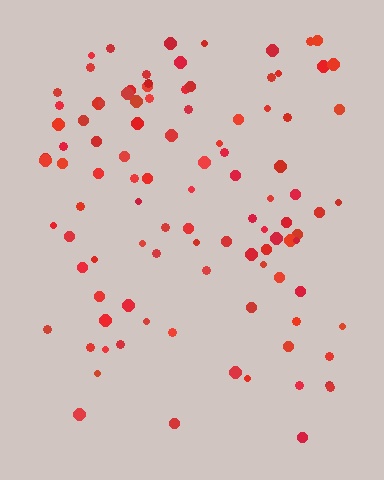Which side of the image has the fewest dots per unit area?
The bottom.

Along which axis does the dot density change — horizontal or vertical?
Vertical.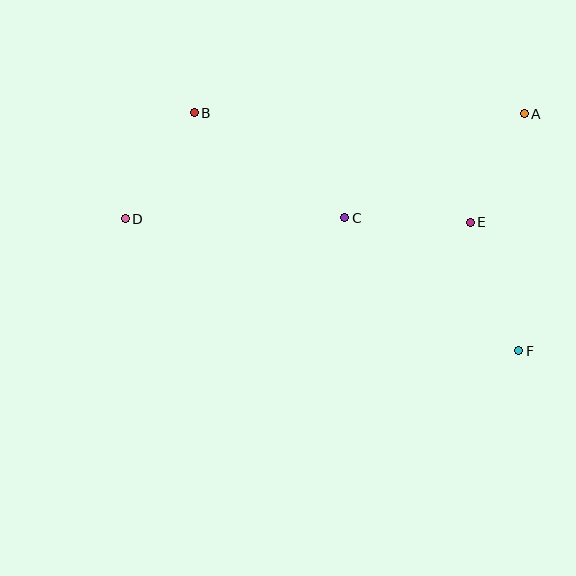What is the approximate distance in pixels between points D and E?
The distance between D and E is approximately 345 pixels.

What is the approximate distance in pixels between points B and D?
The distance between B and D is approximately 127 pixels.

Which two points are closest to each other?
Points A and E are closest to each other.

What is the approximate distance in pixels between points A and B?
The distance between A and B is approximately 330 pixels.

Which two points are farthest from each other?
Points D and F are farthest from each other.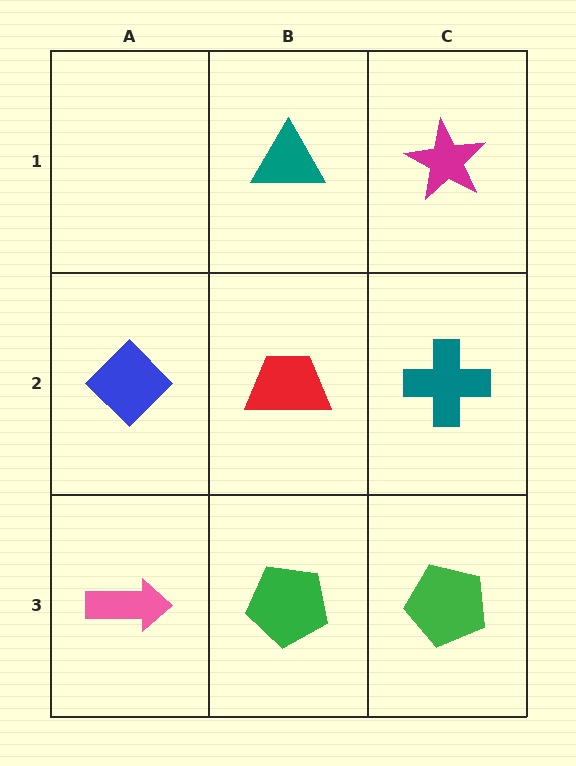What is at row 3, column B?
A green pentagon.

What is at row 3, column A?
A pink arrow.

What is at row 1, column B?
A teal triangle.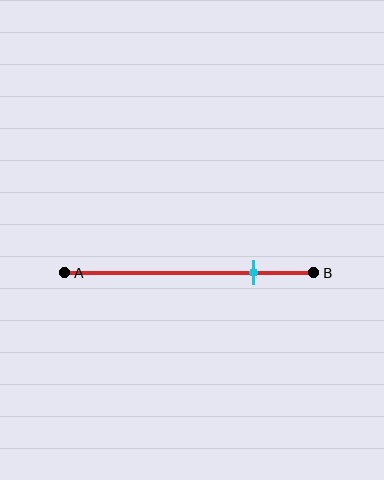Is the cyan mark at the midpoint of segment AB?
No, the mark is at about 75% from A, not at the 50% midpoint.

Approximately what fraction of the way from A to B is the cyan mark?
The cyan mark is approximately 75% of the way from A to B.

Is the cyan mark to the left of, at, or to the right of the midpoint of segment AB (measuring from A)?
The cyan mark is to the right of the midpoint of segment AB.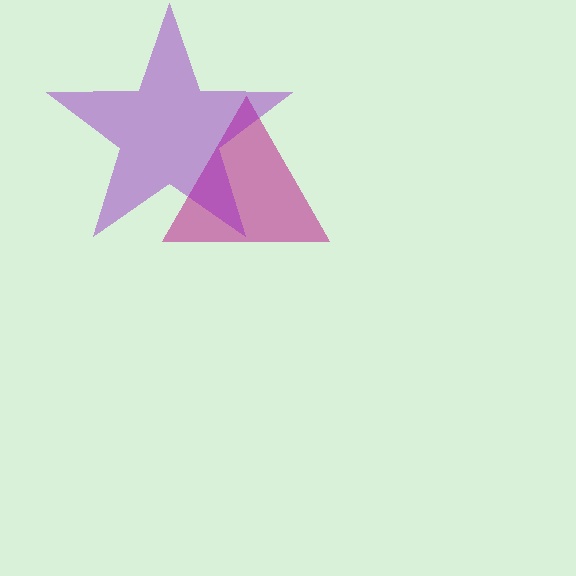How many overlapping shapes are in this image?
There are 2 overlapping shapes in the image.